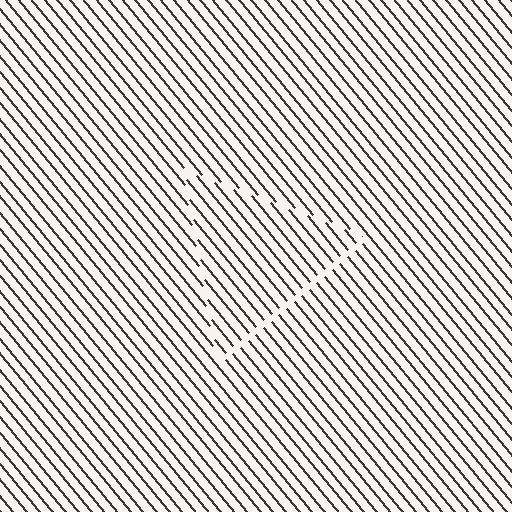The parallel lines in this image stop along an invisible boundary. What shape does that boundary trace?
An illusory triangle. The interior of the shape contains the same grating, shifted by half a period — the contour is defined by the phase discontinuity where line-ends from the inner and outer gratings abut.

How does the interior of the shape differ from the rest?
The interior of the shape contains the same grating, shifted by half a period — the contour is defined by the phase discontinuity where line-ends from the inner and outer gratings abut.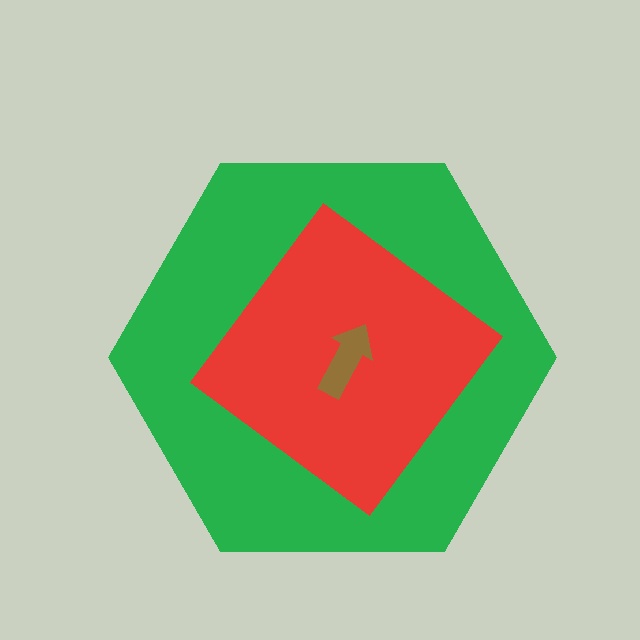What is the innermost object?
The brown arrow.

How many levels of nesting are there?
3.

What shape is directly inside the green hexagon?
The red diamond.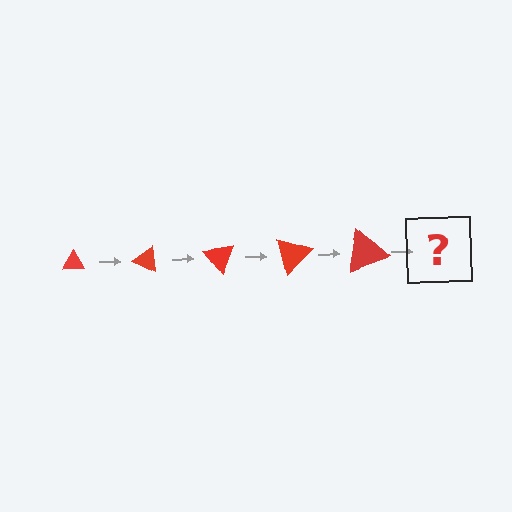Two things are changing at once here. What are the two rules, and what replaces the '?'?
The two rules are that the triangle grows larger each step and it rotates 25 degrees each step. The '?' should be a triangle, larger than the previous one and rotated 125 degrees from the start.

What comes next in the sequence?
The next element should be a triangle, larger than the previous one and rotated 125 degrees from the start.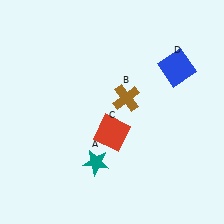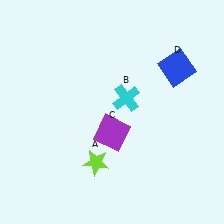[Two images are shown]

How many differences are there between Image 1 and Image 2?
There are 3 differences between the two images.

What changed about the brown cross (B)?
In Image 1, B is brown. In Image 2, it changed to cyan.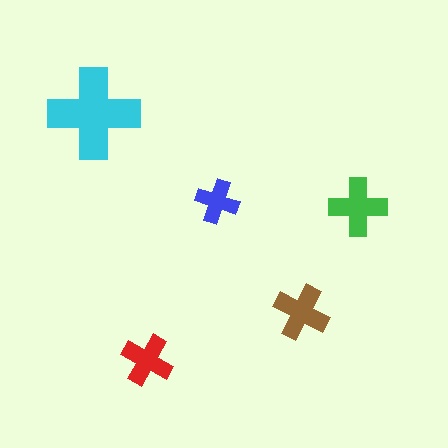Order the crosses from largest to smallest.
the cyan one, the green one, the brown one, the red one, the blue one.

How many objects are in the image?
There are 5 objects in the image.